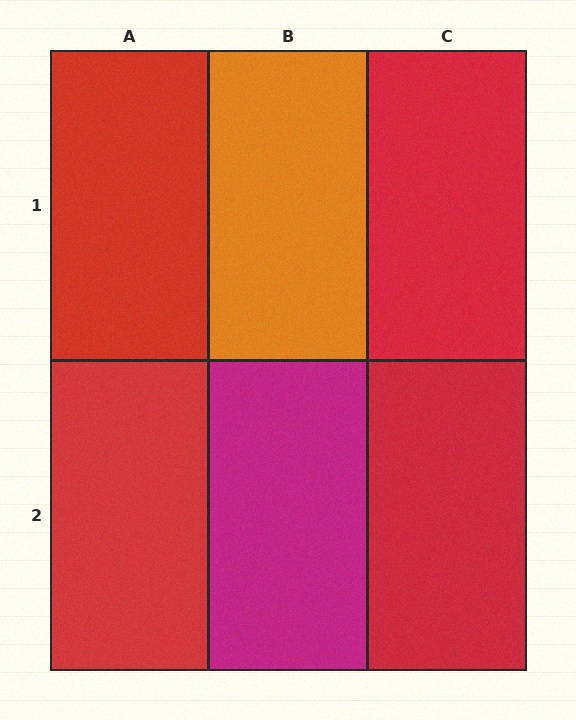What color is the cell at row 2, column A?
Red.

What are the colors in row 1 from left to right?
Red, orange, red.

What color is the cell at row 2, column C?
Red.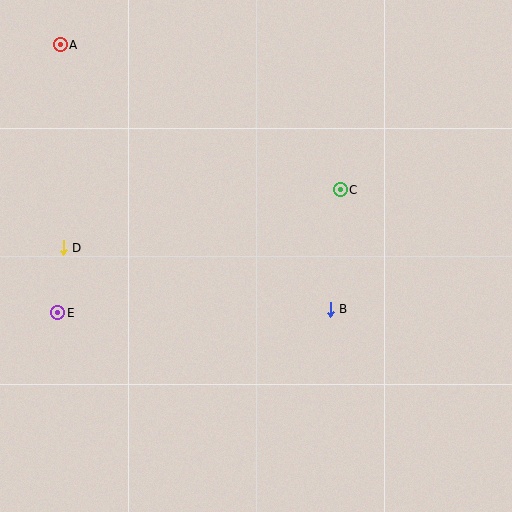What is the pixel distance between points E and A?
The distance between E and A is 268 pixels.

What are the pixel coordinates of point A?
Point A is at (60, 45).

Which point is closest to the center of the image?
Point B at (330, 309) is closest to the center.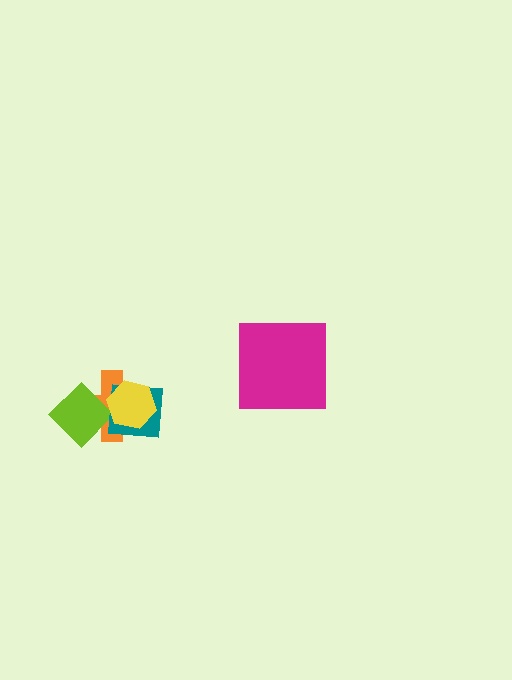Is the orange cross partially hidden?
Yes, it is partially covered by another shape.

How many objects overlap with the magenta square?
0 objects overlap with the magenta square.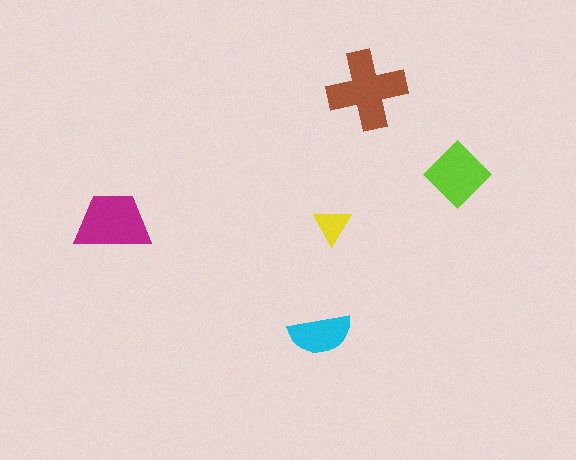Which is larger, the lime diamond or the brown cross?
The brown cross.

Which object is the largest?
The brown cross.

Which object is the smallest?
The yellow triangle.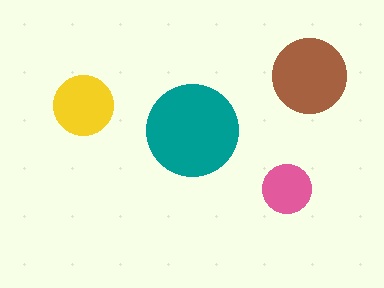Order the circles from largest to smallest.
the teal one, the brown one, the yellow one, the pink one.